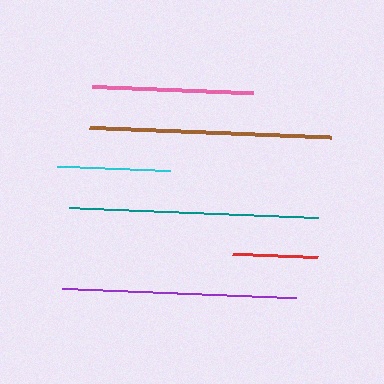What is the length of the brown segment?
The brown segment is approximately 242 pixels long.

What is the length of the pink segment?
The pink segment is approximately 161 pixels long.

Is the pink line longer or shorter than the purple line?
The purple line is longer than the pink line.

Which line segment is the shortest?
The red line is the shortest at approximately 86 pixels.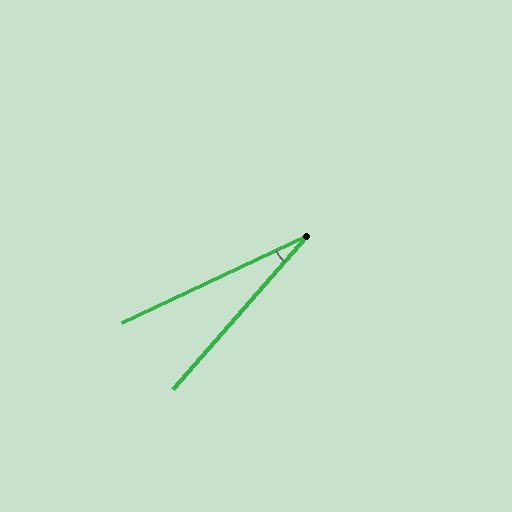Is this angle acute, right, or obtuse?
It is acute.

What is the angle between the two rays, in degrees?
Approximately 24 degrees.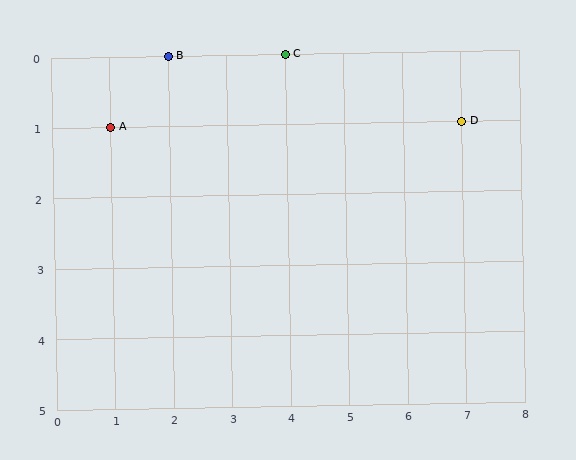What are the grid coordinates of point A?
Point A is at grid coordinates (1, 1).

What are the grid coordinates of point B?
Point B is at grid coordinates (2, 0).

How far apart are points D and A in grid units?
Points D and A are 6 columns apart.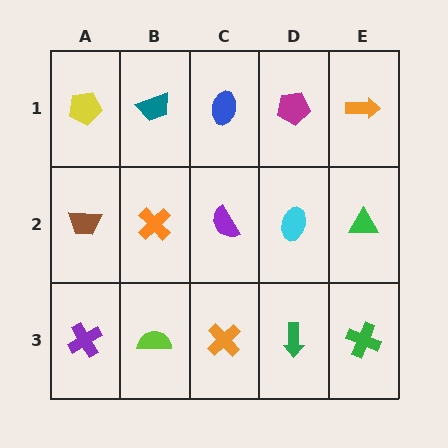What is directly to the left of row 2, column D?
A purple semicircle.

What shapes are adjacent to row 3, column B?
An orange cross (row 2, column B), a purple cross (row 3, column A), an orange cross (row 3, column C).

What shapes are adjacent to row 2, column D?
A magenta pentagon (row 1, column D), a green arrow (row 3, column D), a purple semicircle (row 2, column C), a green triangle (row 2, column E).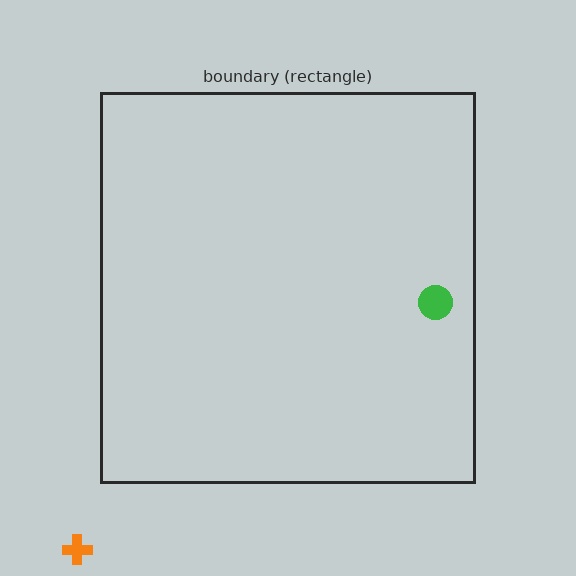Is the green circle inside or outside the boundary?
Inside.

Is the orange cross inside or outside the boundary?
Outside.